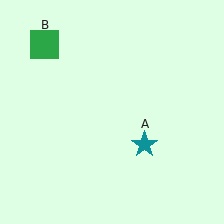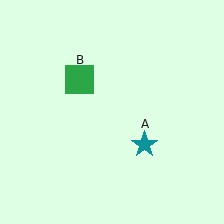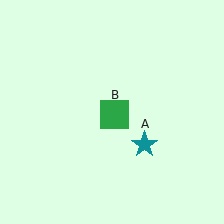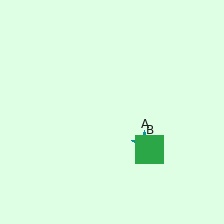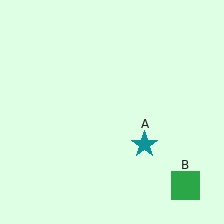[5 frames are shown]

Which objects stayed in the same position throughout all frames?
Teal star (object A) remained stationary.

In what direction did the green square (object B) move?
The green square (object B) moved down and to the right.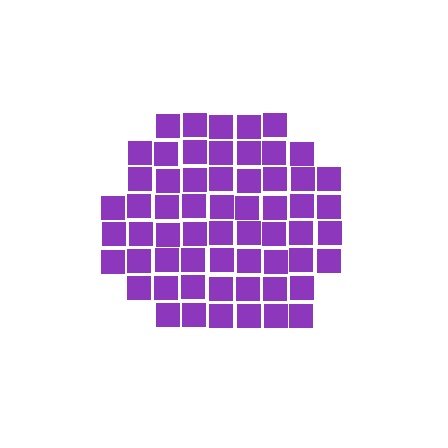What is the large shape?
The large shape is a hexagon.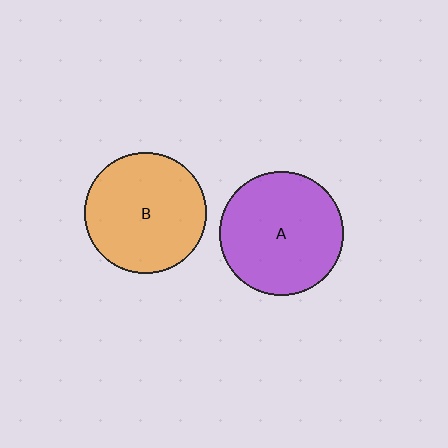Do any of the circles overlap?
No, none of the circles overlap.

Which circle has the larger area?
Circle A (purple).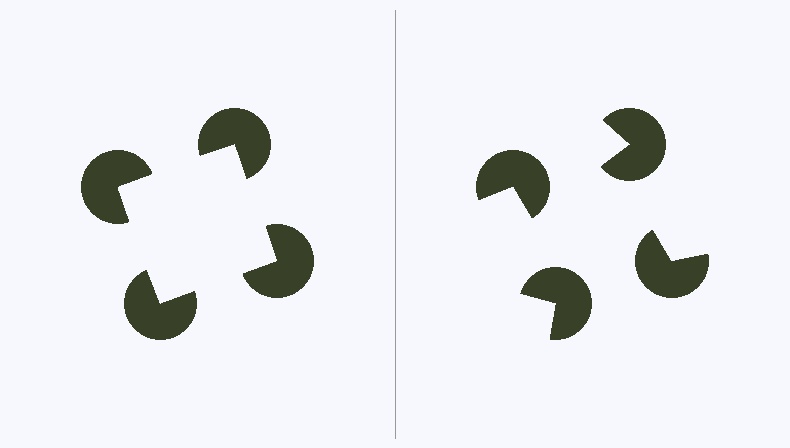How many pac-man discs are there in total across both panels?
8 — 4 on each side.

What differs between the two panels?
The pac-man discs are positioned identically on both sides; only the wedge orientations differ. On the left they align to a square; on the right they are misaligned.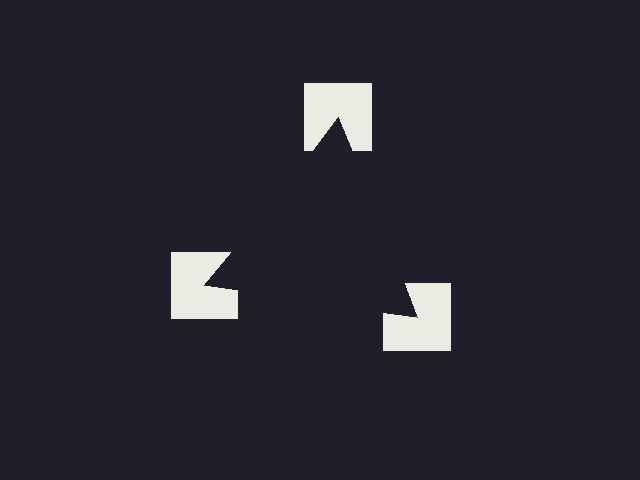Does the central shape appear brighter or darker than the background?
It typically appears slightly darker than the background, even though no actual brightness change is drawn.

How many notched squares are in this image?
There are 3 — one at each vertex of the illusory triangle.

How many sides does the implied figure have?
3 sides.